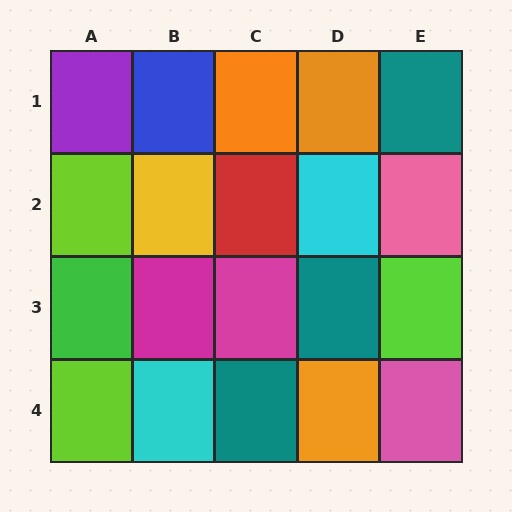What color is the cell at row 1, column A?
Purple.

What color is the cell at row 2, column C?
Red.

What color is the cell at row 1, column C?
Orange.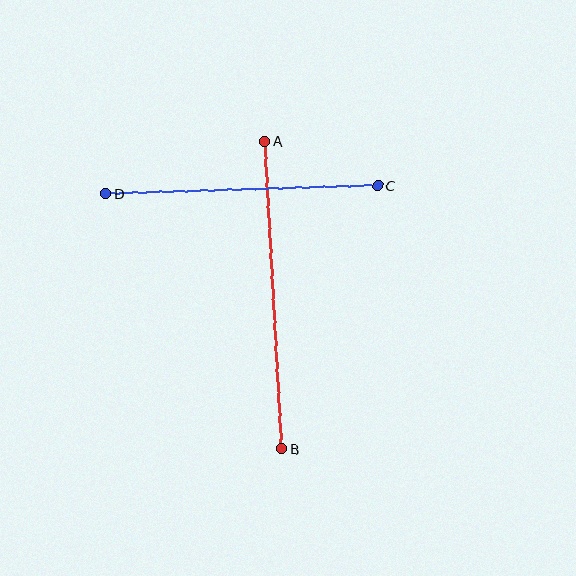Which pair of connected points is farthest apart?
Points A and B are farthest apart.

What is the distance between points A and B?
The distance is approximately 308 pixels.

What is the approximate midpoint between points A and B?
The midpoint is at approximately (273, 295) pixels.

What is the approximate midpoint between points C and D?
The midpoint is at approximately (242, 189) pixels.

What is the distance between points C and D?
The distance is approximately 272 pixels.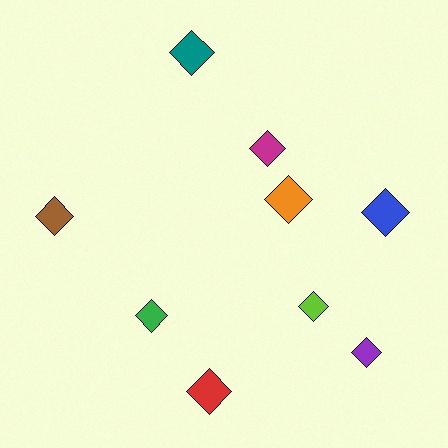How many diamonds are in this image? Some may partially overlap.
There are 9 diamonds.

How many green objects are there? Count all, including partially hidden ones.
There is 1 green object.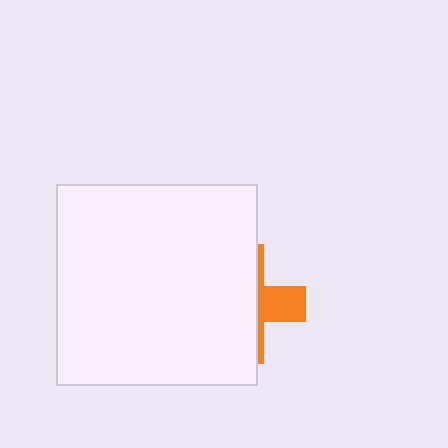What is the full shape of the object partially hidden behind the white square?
The partially hidden object is an orange cross.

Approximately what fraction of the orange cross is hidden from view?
Roughly 70% of the orange cross is hidden behind the white square.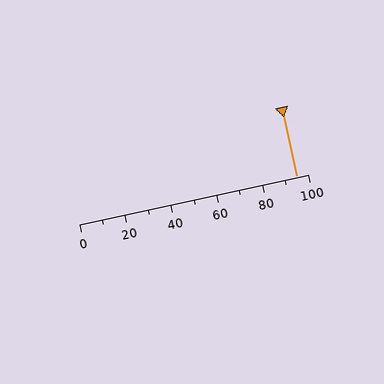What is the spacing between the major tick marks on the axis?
The major ticks are spaced 20 apart.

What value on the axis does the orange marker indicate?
The marker indicates approximately 95.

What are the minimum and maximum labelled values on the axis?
The axis runs from 0 to 100.